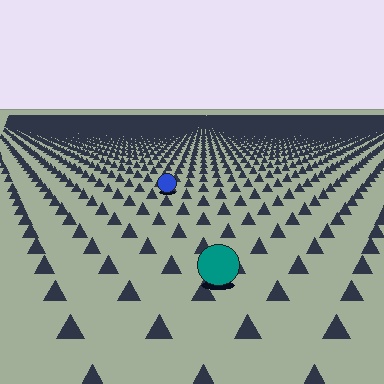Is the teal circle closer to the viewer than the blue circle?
Yes. The teal circle is closer — you can tell from the texture gradient: the ground texture is coarser near it.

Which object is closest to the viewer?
The teal circle is closest. The texture marks near it are larger and more spread out.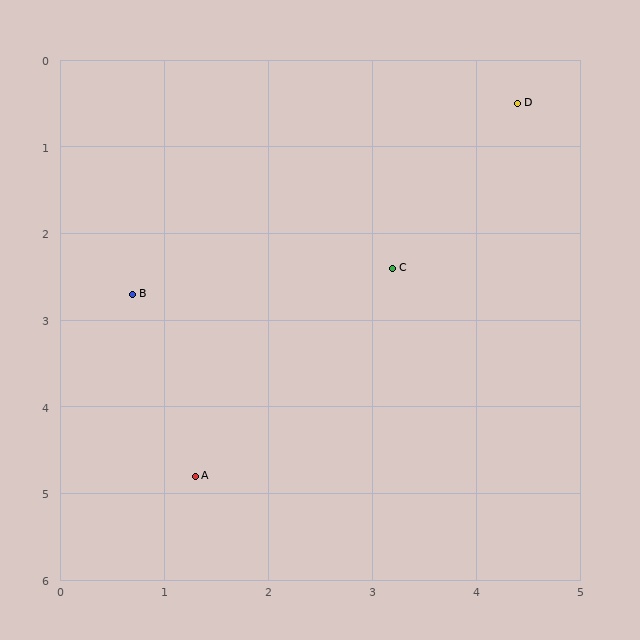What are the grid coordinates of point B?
Point B is at approximately (0.7, 2.7).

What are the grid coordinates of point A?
Point A is at approximately (1.3, 4.8).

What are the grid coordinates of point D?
Point D is at approximately (4.4, 0.5).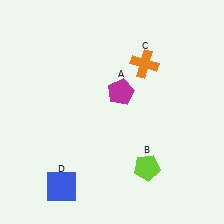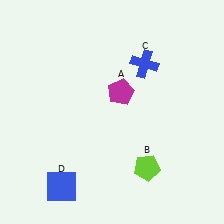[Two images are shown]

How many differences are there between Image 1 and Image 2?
There is 1 difference between the two images.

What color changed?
The cross (C) changed from orange in Image 1 to blue in Image 2.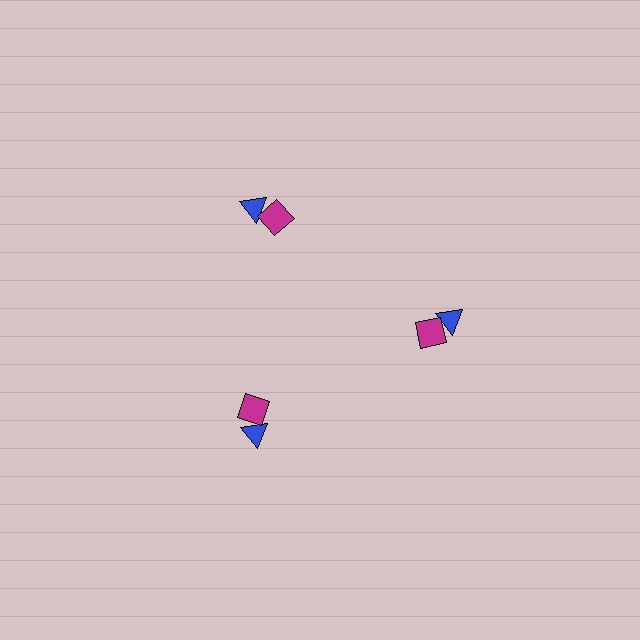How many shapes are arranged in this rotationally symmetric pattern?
There are 6 shapes, arranged in 3 groups of 2.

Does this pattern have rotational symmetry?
Yes, this pattern has 3-fold rotational symmetry. It looks the same after rotating 120 degrees around the center.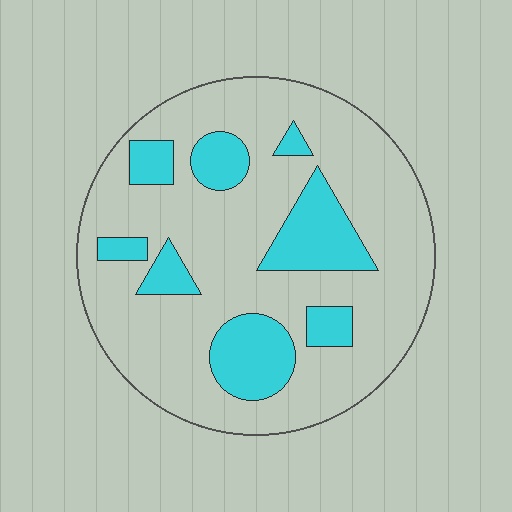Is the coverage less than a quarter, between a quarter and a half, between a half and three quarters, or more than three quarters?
Less than a quarter.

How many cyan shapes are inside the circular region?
8.